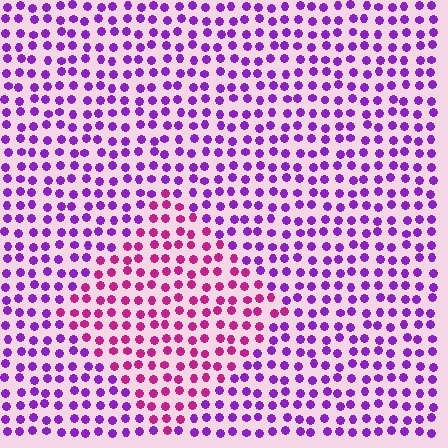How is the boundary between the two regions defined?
The boundary is defined purely by a slight shift in hue (about 41 degrees). Spacing, size, and orientation are identical on both sides.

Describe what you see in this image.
The image is filled with small purple elements in a uniform arrangement. A diamond-shaped region is visible where the elements are tinted to a slightly different hue, forming a subtle color boundary.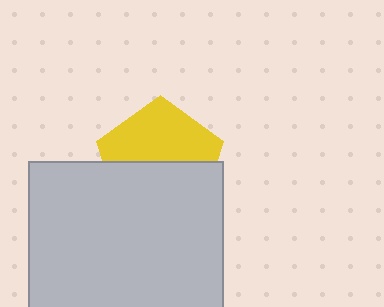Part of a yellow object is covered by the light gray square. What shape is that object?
It is a pentagon.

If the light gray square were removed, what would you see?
You would see the complete yellow pentagon.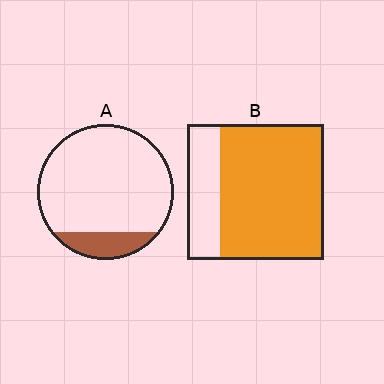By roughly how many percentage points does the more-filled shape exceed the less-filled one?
By roughly 60 percentage points (B over A).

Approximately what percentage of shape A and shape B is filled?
A is approximately 15% and B is approximately 75%.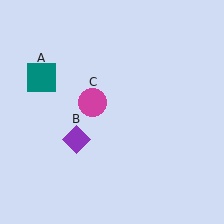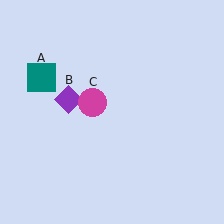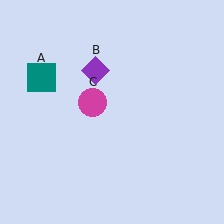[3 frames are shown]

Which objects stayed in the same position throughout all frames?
Teal square (object A) and magenta circle (object C) remained stationary.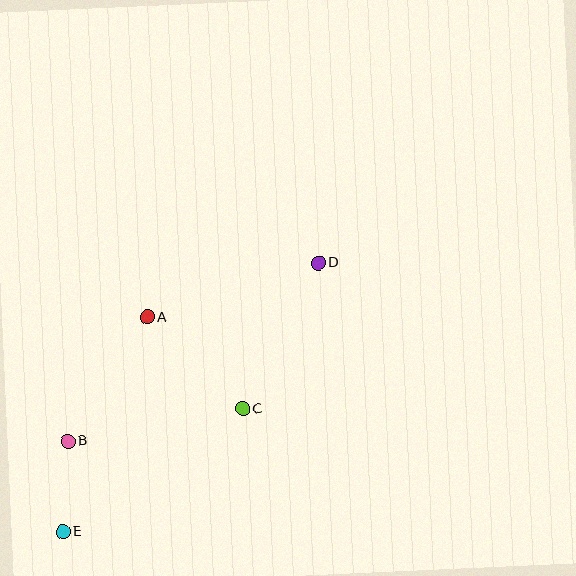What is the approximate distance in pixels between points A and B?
The distance between A and B is approximately 147 pixels.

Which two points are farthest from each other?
Points D and E are farthest from each other.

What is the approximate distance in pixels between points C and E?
The distance between C and E is approximately 218 pixels.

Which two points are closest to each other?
Points B and E are closest to each other.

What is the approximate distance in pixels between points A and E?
The distance between A and E is approximately 230 pixels.